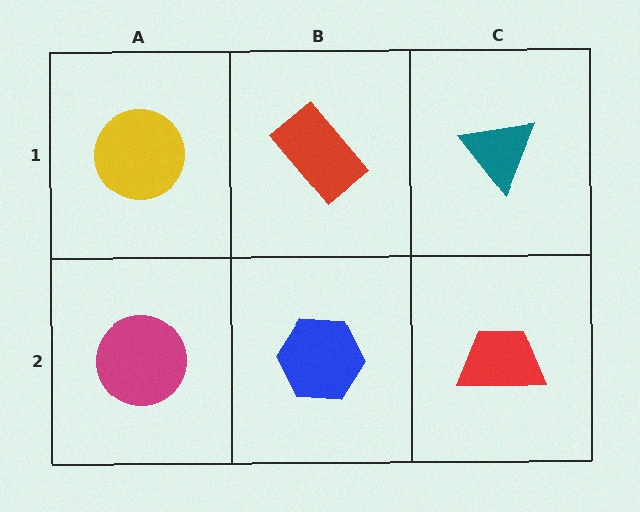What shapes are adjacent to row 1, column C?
A red trapezoid (row 2, column C), a red rectangle (row 1, column B).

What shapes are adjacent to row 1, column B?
A blue hexagon (row 2, column B), a yellow circle (row 1, column A), a teal triangle (row 1, column C).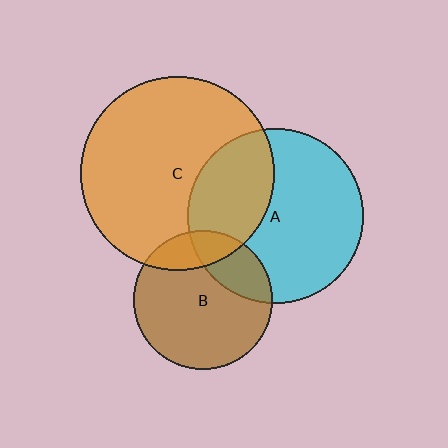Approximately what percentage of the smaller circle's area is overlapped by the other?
Approximately 15%.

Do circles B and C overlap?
Yes.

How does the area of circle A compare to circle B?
Approximately 1.6 times.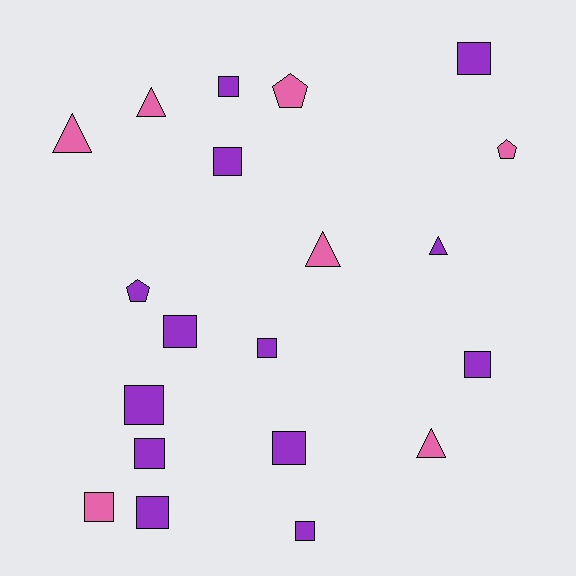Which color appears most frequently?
Purple, with 13 objects.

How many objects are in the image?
There are 20 objects.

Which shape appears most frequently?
Square, with 12 objects.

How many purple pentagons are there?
There is 1 purple pentagon.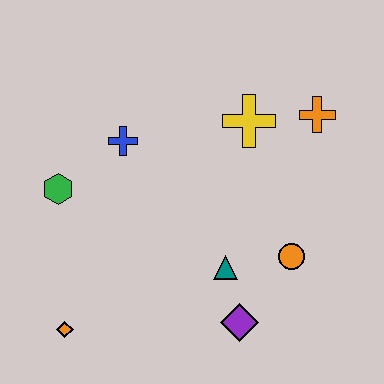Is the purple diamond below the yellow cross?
Yes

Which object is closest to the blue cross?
The green hexagon is closest to the blue cross.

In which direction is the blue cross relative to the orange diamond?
The blue cross is above the orange diamond.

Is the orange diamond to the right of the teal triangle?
No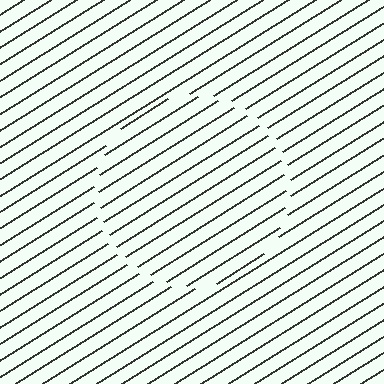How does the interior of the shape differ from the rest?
The interior of the shape contains the same grating, shifted by half a period — the contour is defined by the phase discontinuity where line-ends from the inner and outer gratings abut.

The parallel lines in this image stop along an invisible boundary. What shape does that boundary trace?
An illusory circle. The interior of the shape contains the same grating, shifted by half a period — the contour is defined by the phase discontinuity where line-ends from the inner and outer gratings abut.